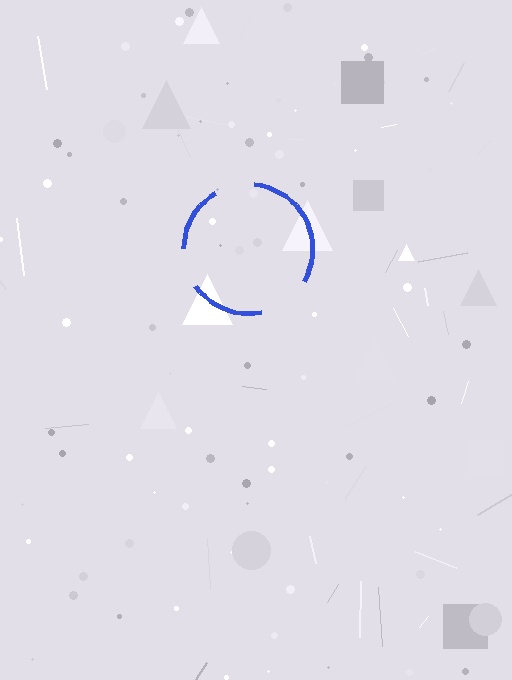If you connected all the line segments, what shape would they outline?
They would outline a circle.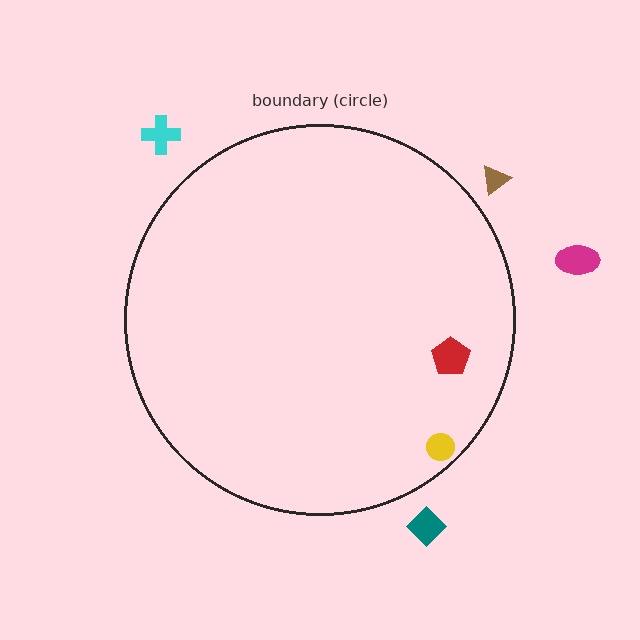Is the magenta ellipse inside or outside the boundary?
Outside.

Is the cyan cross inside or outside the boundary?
Outside.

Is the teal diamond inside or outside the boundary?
Outside.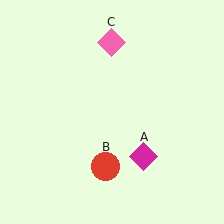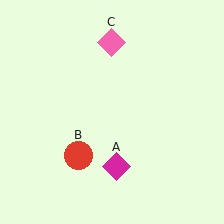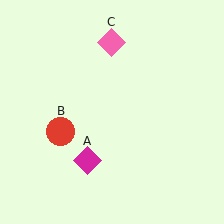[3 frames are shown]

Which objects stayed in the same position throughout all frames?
Pink diamond (object C) remained stationary.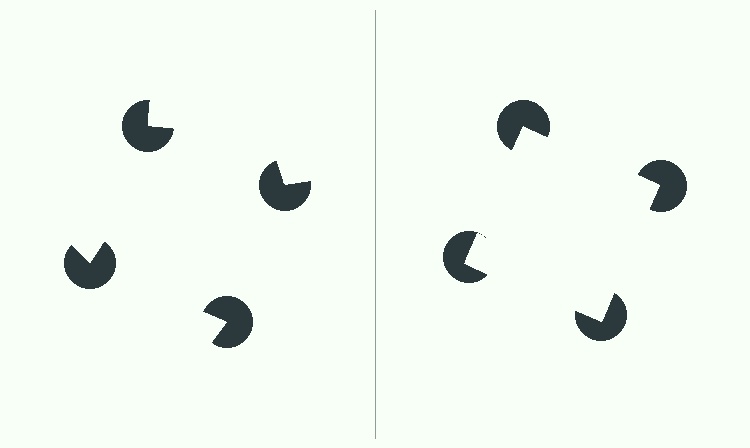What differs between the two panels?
The pac-man discs are positioned identically on both sides; only the wedge orientations differ. On the right they align to a square; on the left they are misaligned.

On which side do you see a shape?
An illusory square appears on the right side. On the left side the wedge cuts are rotated, so no coherent shape forms.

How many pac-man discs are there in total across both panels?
8 — 4 on each side.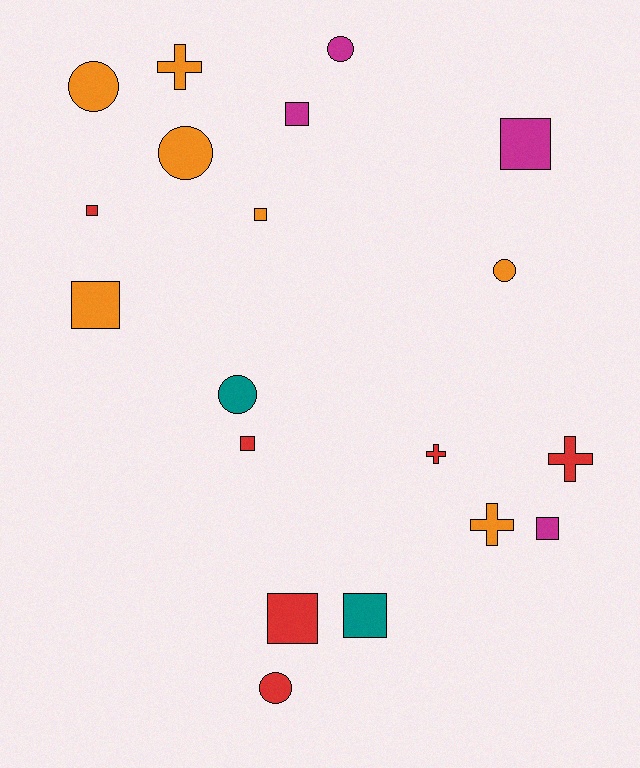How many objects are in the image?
There are 19 objects.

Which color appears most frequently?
Orange, with 7 objects.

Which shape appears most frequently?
Square, with 9 objects.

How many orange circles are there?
There are 3 orange circles.